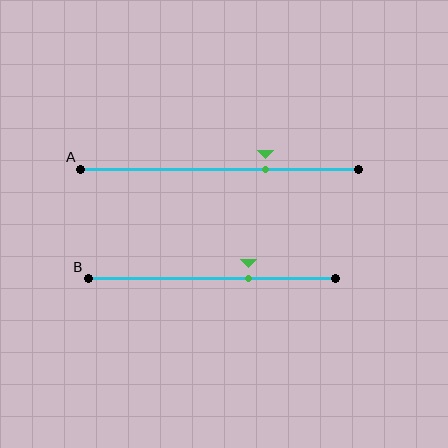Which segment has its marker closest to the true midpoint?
Segment B has its marker closest to the true midpoint.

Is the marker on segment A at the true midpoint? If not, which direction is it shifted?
No, the marker on segment A is shifted to the right by about 17% of the segment length.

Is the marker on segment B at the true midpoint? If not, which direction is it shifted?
No, the marker on segment B is shifted to the right by about 15% of the segment length.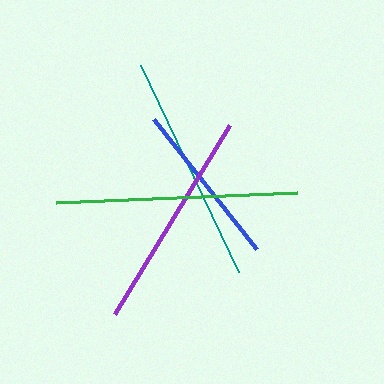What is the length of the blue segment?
The blue segment is approximately 166 pixels long.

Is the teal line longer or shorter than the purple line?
The teal line is longer than the purple line.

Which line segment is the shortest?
The blue line is the shortest at approximately 166 pixels.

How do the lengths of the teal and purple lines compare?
The teal and purple lines are approximately the same length.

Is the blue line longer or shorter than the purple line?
The purple line is longer than the blue line.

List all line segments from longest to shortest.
From longest to shortest: green, teal, purple, blue.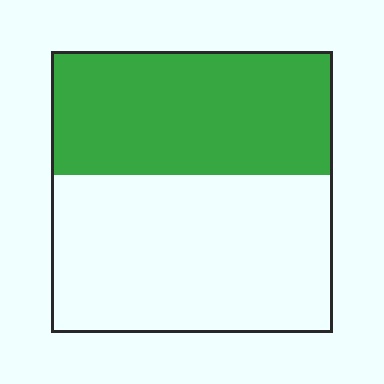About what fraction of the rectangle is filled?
About two fifths (2/5).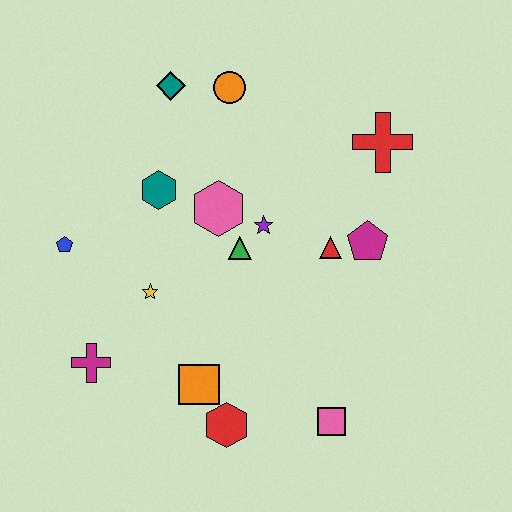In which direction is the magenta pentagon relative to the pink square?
The magenta pentagon is above the pink square.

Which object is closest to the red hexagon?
The orange square is closest to the red hexagon.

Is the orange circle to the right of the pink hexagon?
Yes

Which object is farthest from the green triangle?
The pink square is farthest from the green triangle.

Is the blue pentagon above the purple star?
No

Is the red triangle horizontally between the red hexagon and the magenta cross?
No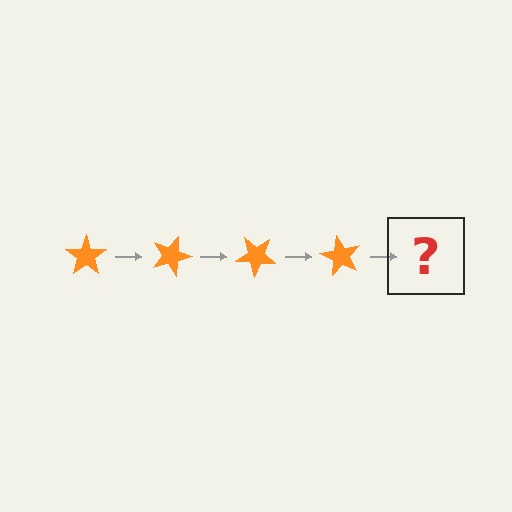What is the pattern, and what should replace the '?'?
The pattern is that the star rotates 20 degrees each step. The '?' should be an orange star rotated 80 degrees.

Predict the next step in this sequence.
The next step is an orange star rotated 80 degrees.